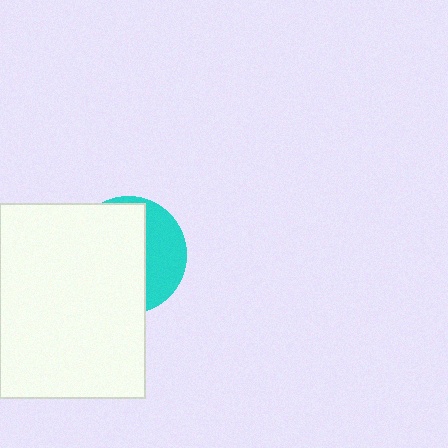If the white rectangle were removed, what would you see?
You would see the complete cyan circle.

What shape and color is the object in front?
The object in front is a white rectangle.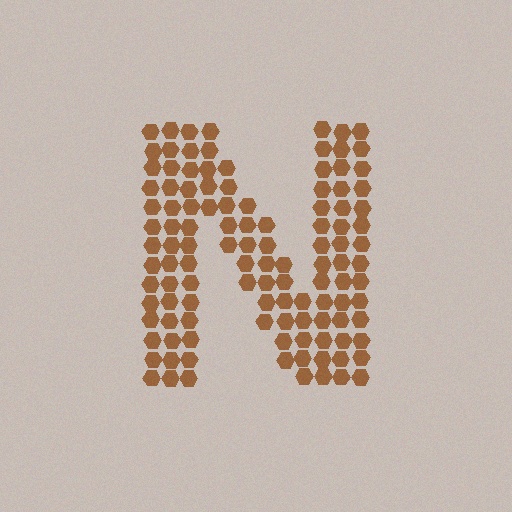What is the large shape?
The large shape is the letter N.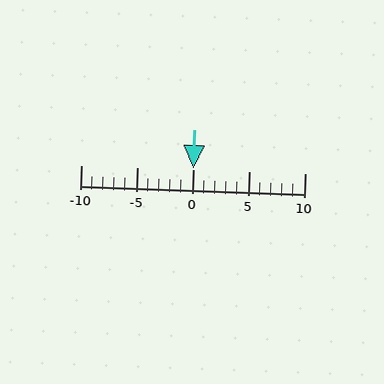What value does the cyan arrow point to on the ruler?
The cyan arrow points to approximately 0.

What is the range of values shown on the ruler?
The ruler shows values from -10 to 10.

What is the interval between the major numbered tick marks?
The major tick marks are spaced 5 units apart.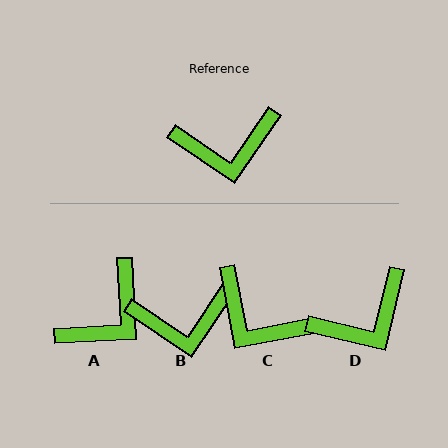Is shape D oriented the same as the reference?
No, it is off by about 21 degrees.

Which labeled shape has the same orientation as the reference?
B.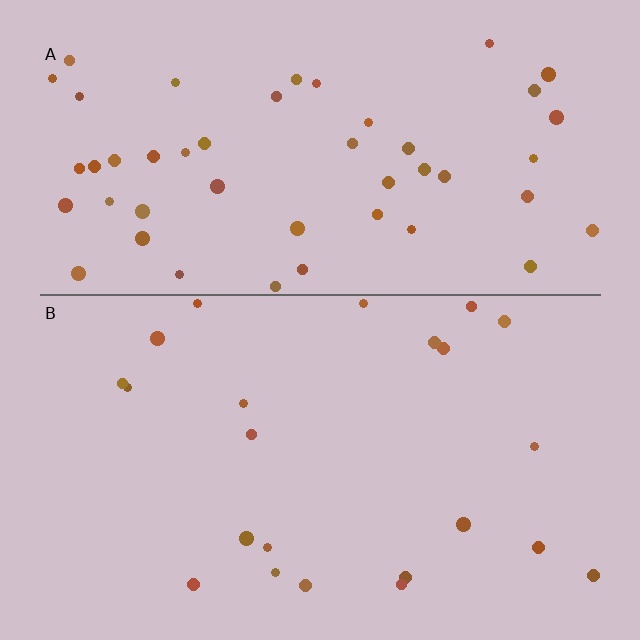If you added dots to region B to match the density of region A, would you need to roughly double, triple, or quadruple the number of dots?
Approximately double.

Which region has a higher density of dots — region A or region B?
A (the top).